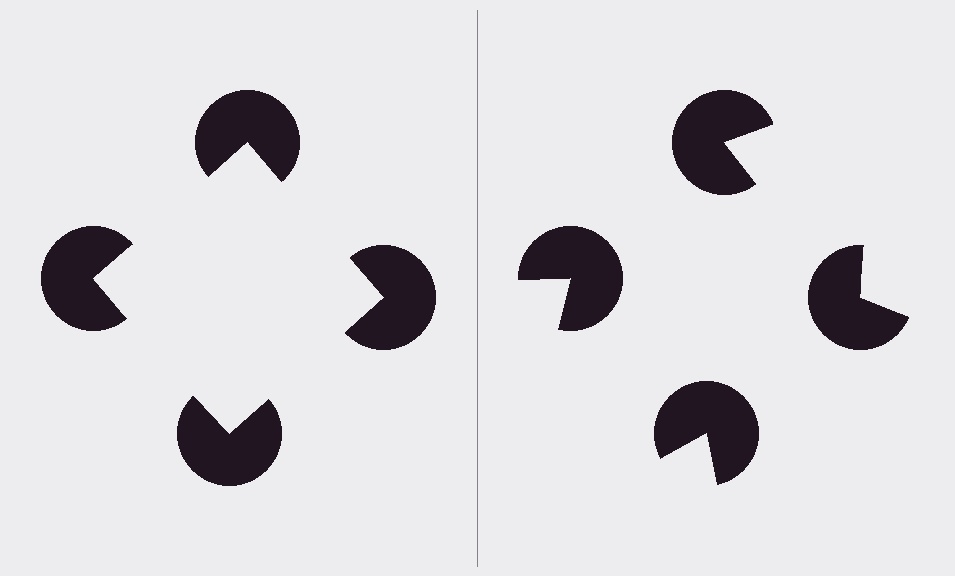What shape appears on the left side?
An illusory square.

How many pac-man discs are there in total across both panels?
8 — 4 on each side.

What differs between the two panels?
The pac-man discs are positioned identically on both sides; only the wedge orientations differ. On the left they align to a square; on the right they are misaligned.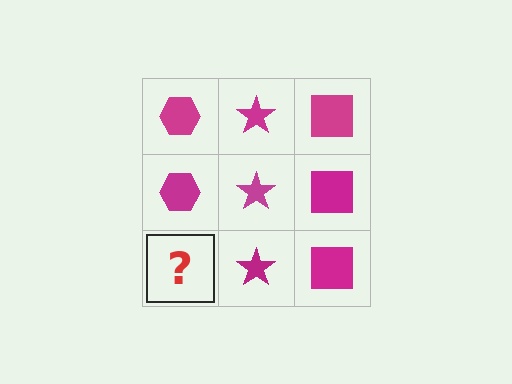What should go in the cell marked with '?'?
The missing cell should contain a magenta hexagon.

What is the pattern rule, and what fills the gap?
The rule is that each column has a consistent shape. The gap should be filled with a magenta hexagon.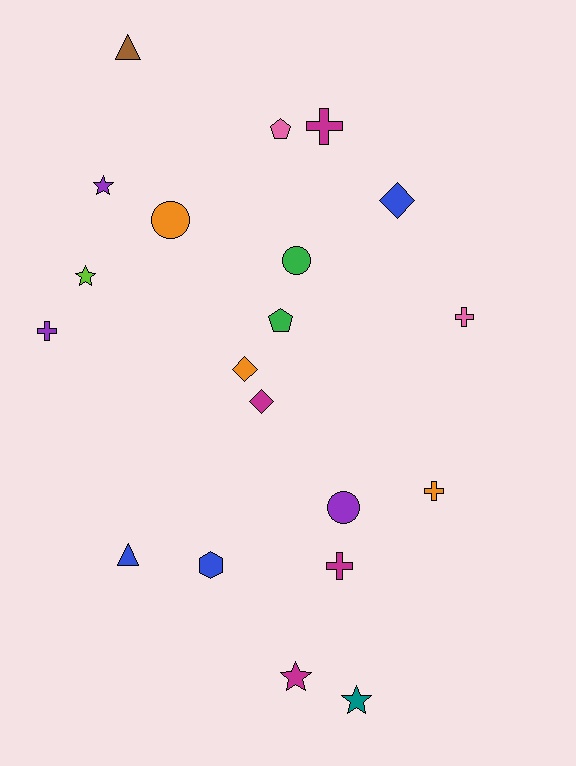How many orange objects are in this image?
There are 3 orange objects.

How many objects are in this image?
There are 20 objects.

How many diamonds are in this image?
There are 3 diamonds.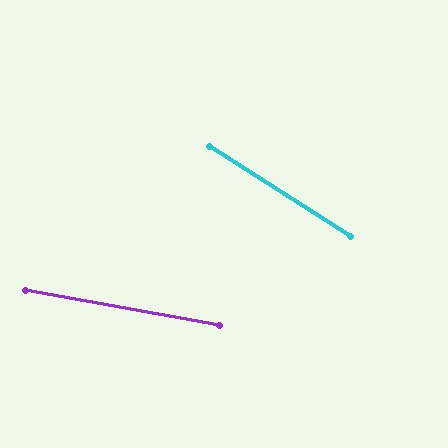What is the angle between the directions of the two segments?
Approximately 23 degrees.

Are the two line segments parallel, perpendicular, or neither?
Neither parallel nor perpendicular — they differ by about 23°.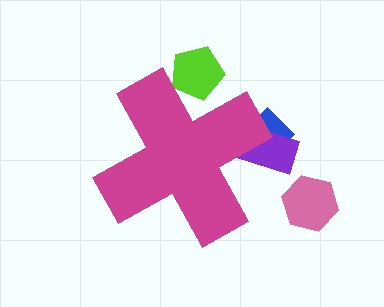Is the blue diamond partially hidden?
Yes, the blue diamond is partially hidden behind the magenta cross.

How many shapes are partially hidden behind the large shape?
3 shapes are partially hidden.